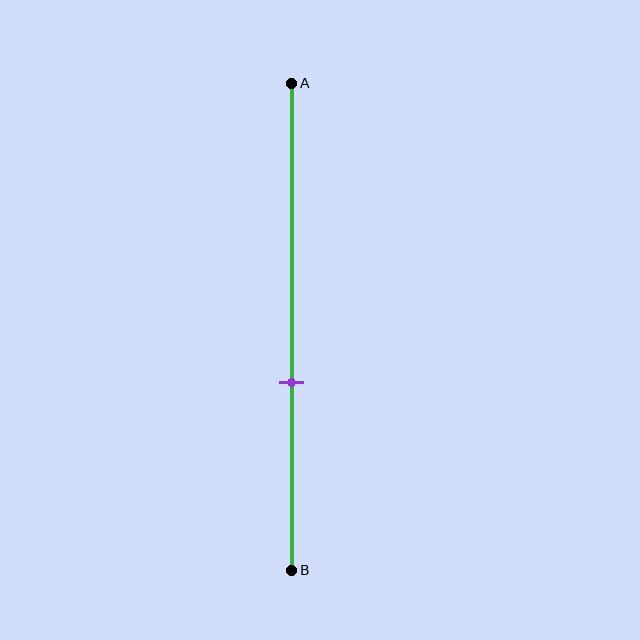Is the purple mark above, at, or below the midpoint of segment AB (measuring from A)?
The purple mark is below the midpoint of segment AB.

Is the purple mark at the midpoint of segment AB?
No, the mark is at about 60% from A, not at the 50% midpoint.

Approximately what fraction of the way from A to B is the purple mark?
The purple mark is approximately 60% of the way from A to B.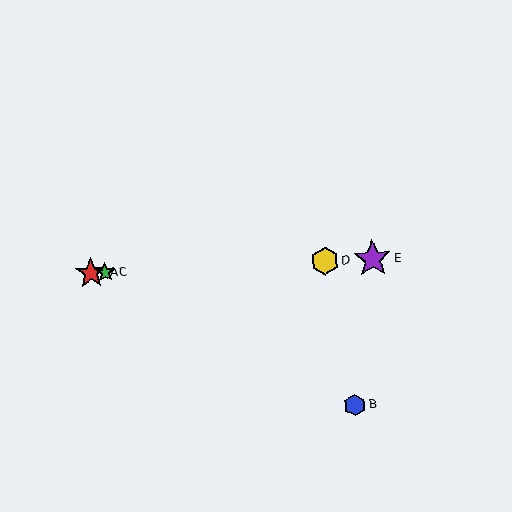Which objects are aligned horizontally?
Objects A, C, D, E are aligned horizontally.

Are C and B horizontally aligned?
No, C is at y≈272 and B is at y≈405.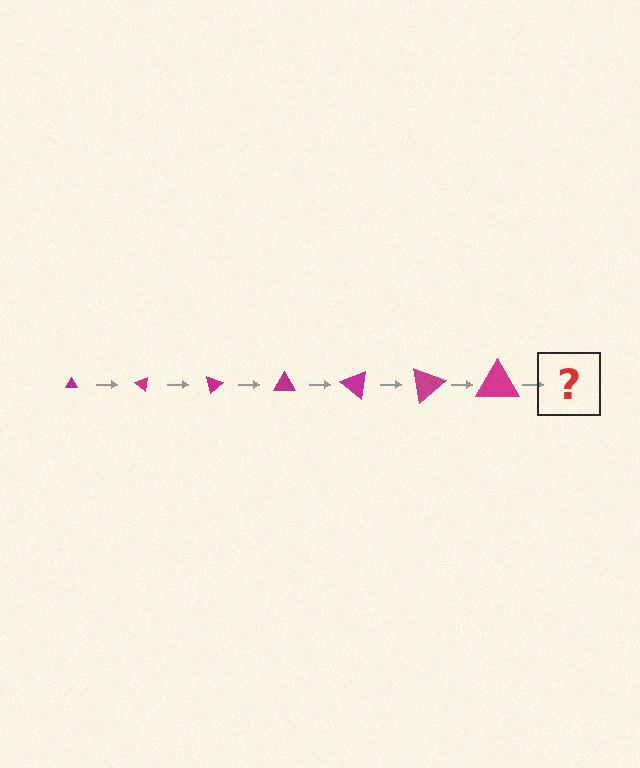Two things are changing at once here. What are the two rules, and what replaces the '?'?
The two rules are that the triangle grows larger each step and it rotates 40 degrees each step. The '?' should be a triangle, larger than the previous one and rotated 280 degrees from the start.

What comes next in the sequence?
The next element should be a triangle, larger than the previous one and rotated 280 degrees from the start.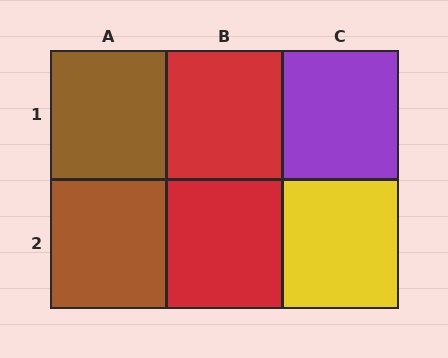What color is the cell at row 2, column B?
Red.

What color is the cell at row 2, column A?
Brown.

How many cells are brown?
2 cells are brown.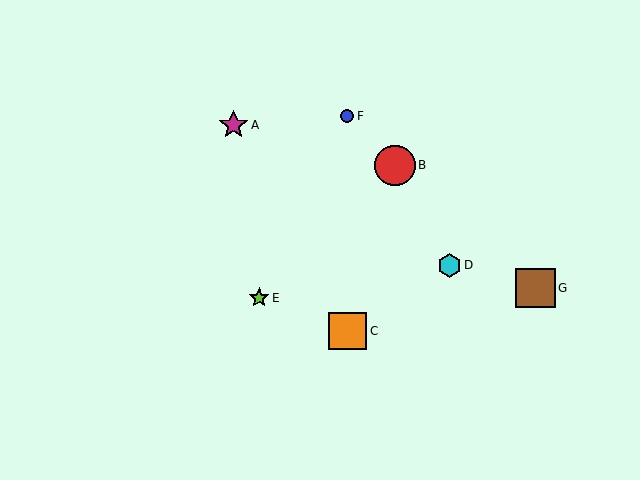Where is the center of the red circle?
The center of the red circle is at (395, 165).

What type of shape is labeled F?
Shape F is a blue circle.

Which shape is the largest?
The red circle (labeled B) is the largest.